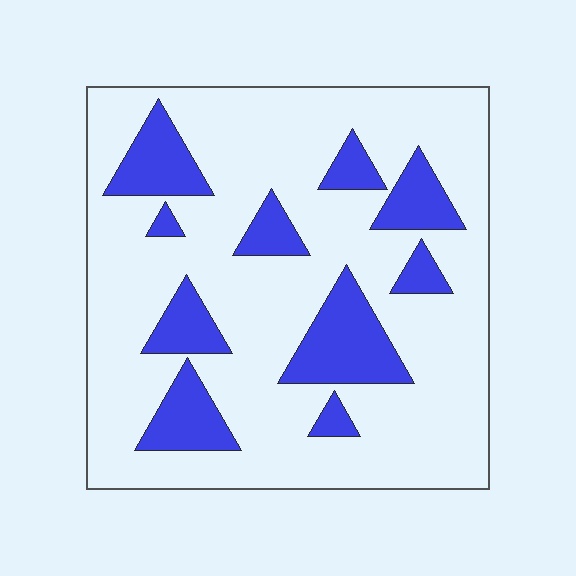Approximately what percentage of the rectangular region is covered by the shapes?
Approximately 20%.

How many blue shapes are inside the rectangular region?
10.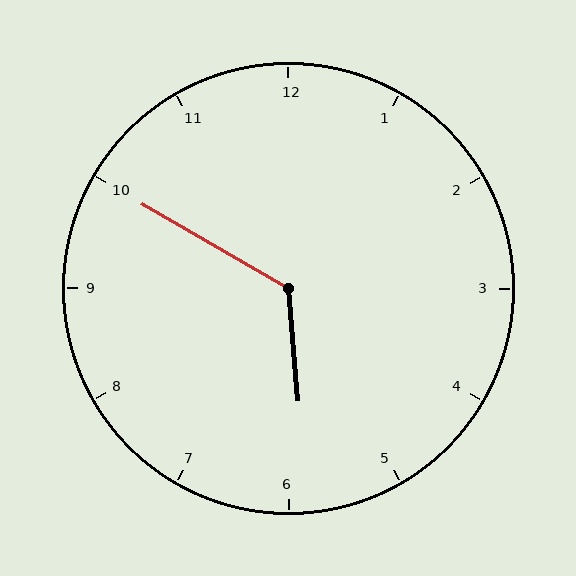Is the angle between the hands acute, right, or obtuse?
It is obtuse.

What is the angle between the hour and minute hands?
Approximately 125 degrees.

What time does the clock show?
5:50.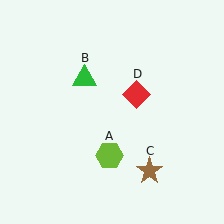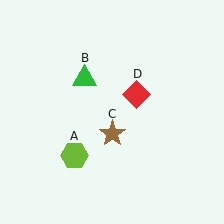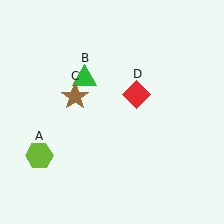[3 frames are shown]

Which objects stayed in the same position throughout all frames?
Green triangle (object B) and red diamond (object D) remained stationary.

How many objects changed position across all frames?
2 objects changed position: lime hexagon (object A), brown star (object C).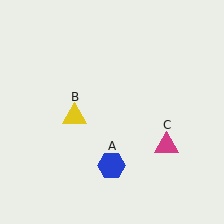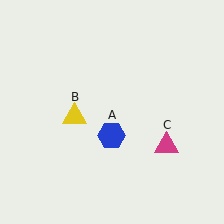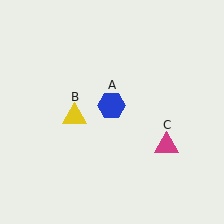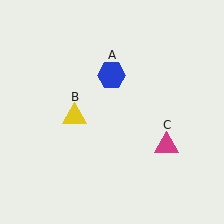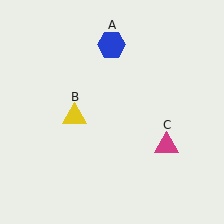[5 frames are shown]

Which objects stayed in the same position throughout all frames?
Yellow triangle (object B) and magenta triangle (object C) remained stationary.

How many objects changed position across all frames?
1 object changed position: blue hexagon (object A).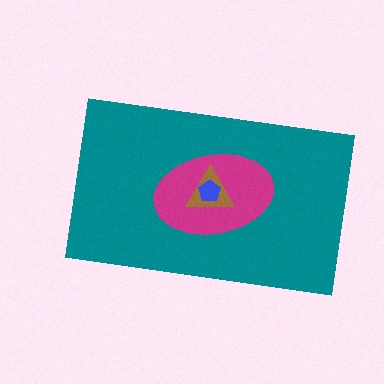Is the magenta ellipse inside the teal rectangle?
Yes.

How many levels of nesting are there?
4.